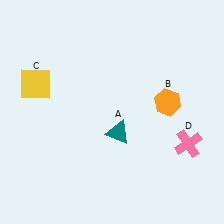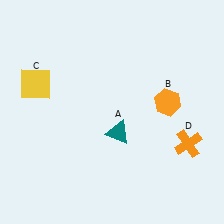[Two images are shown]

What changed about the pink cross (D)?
In Image 1, D is pink. In Image 2, it changed to orange.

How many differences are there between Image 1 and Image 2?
There is 1 difference between the two images.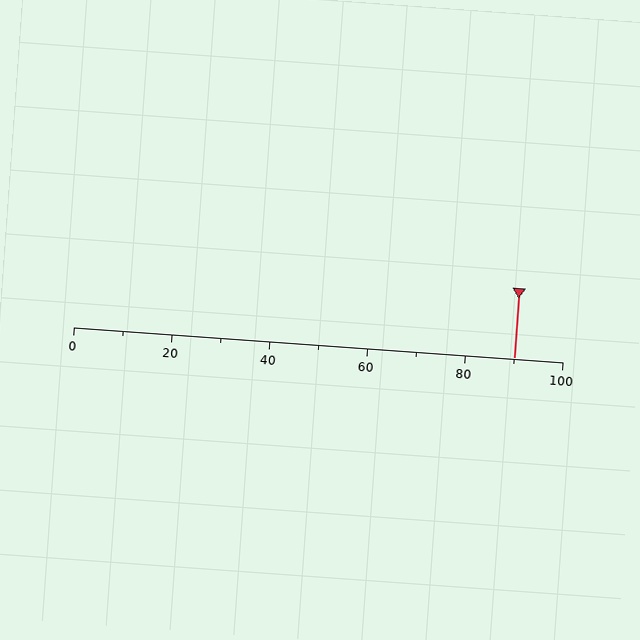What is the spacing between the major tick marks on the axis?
The major ticks are spaced 20 apart.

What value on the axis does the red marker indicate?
The marker indicates approximately 90.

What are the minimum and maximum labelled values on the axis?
The axis runs from 0 to 100.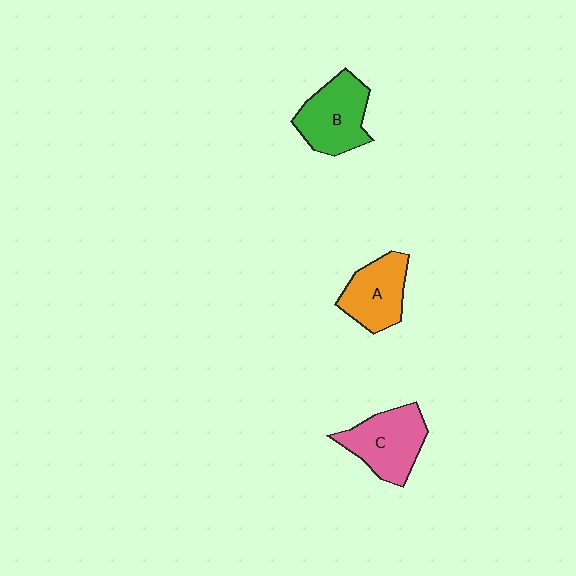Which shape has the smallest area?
Shape A (orange).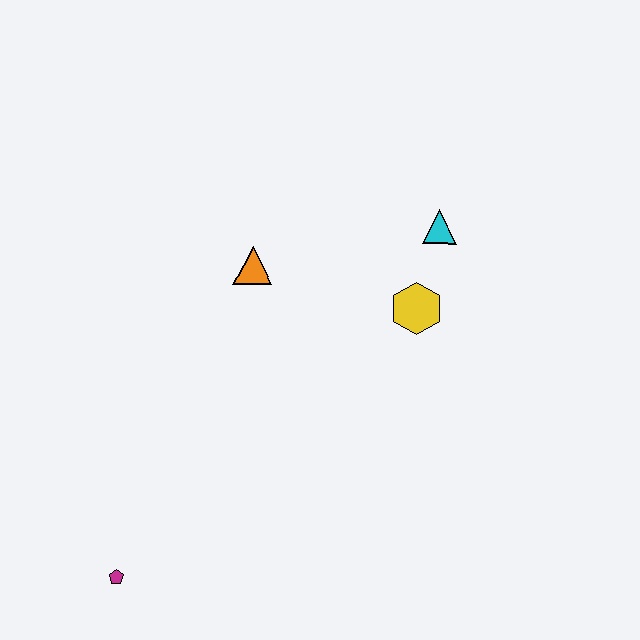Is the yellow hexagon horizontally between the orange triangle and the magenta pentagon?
No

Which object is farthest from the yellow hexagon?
The magenta pentagon is farthest from the yellow hexagon.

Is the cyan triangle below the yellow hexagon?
No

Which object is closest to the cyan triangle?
The yellow hexagon is closest to the cyan triangle.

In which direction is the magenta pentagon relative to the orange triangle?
The magenta pentagon is below the orange triangle.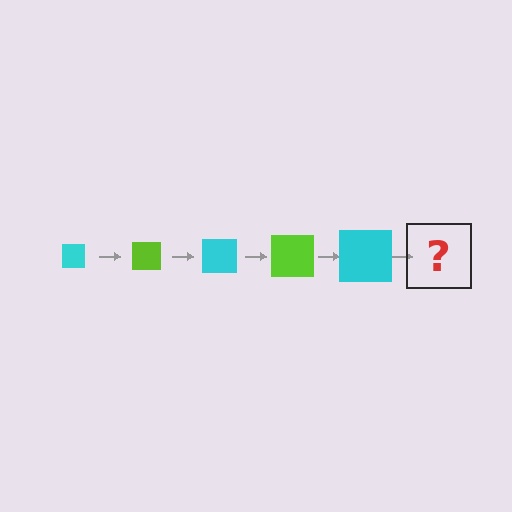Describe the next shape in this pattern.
It should be a lime square, larger than the previous one.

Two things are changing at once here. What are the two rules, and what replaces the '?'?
The two rules are that the square grows larger each step and the color cycles through cyan and lime. The '?' should be a lime square, larger than the previous one.